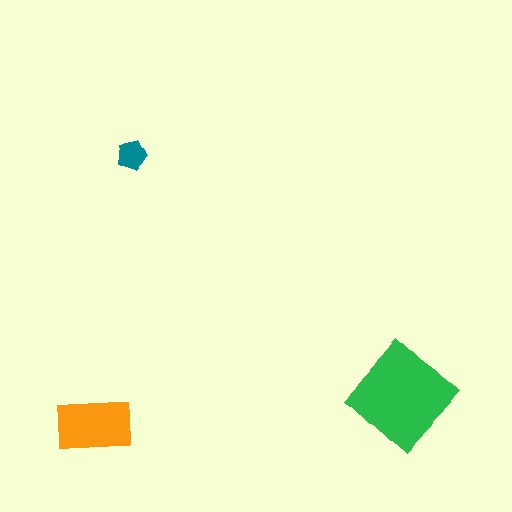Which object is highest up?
The teal pentagon is topmost.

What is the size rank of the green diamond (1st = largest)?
1st.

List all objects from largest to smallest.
The green diamond, the orange rectangle, the teal pentagon.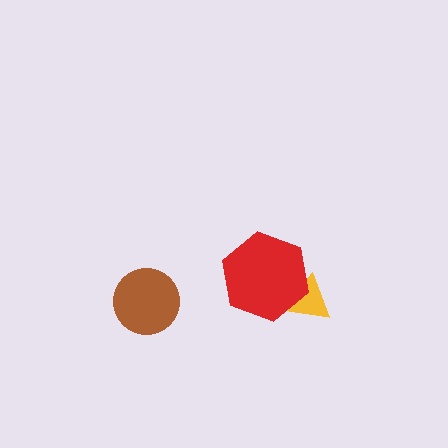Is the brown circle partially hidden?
No, no other shape covers it.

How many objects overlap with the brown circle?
0 objects overlap with the brown circle.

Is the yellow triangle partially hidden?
Yes, it is partially covered by another shape.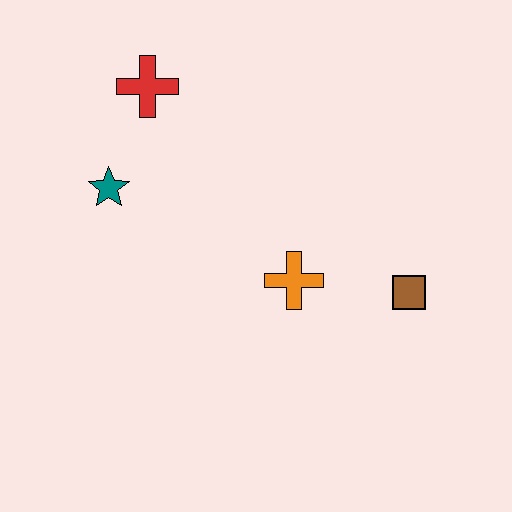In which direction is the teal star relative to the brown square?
The teal star is to the left of the brown square.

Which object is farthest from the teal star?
The brown square is farthest from the teal star.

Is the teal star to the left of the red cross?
Yes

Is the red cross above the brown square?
Yes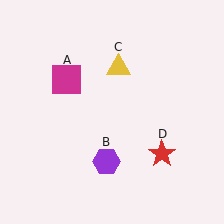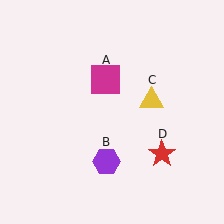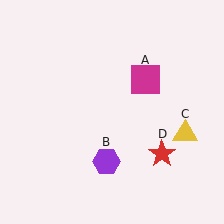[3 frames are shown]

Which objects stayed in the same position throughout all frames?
Purple hexagon (object B) and red star (object D) remained stationary.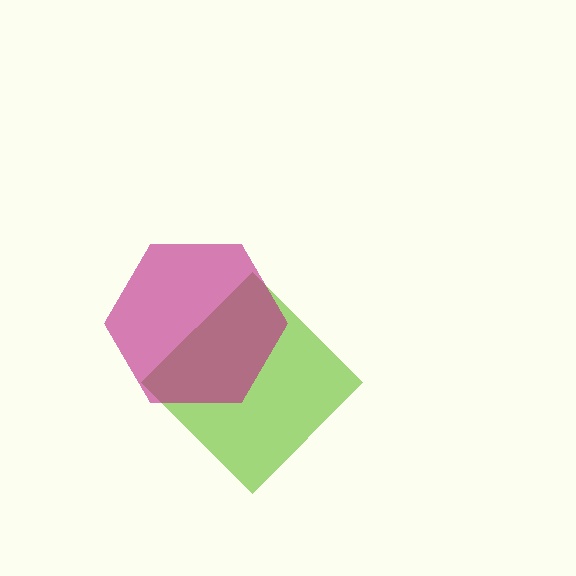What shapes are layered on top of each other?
The layered shapes are: a lime diamond, a magenta hexagon.